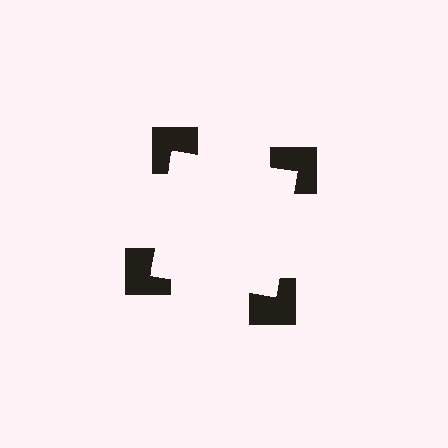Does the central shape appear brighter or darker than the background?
It typically appears slightly brighter than the background, even though no actual brightness change is drawn.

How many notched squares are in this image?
There are 4 — one at each vertex of the illusory square.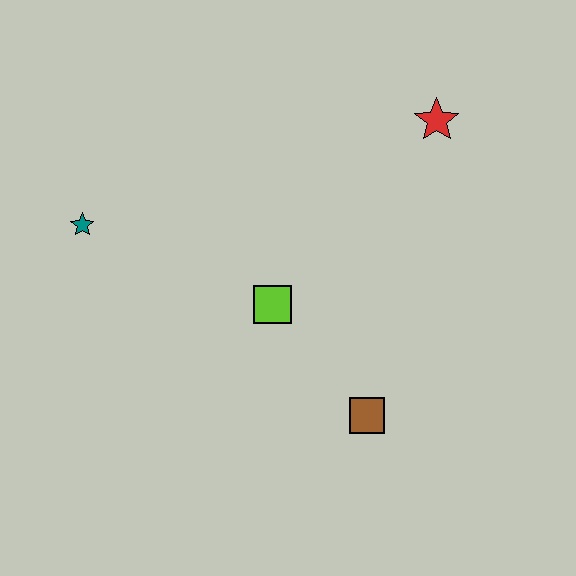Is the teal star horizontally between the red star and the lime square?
No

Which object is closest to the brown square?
The lime square is closest to the brown square.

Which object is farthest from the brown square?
The teal star is farthest from the brown square.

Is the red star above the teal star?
Yes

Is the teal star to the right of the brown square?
No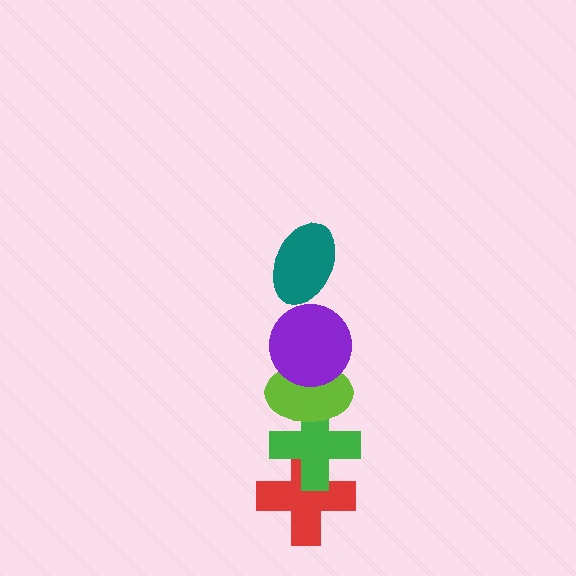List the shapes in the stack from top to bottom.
From top to bottom: the teal ellipse, the purple circle, the lime ellipse, the green cross, the red cross.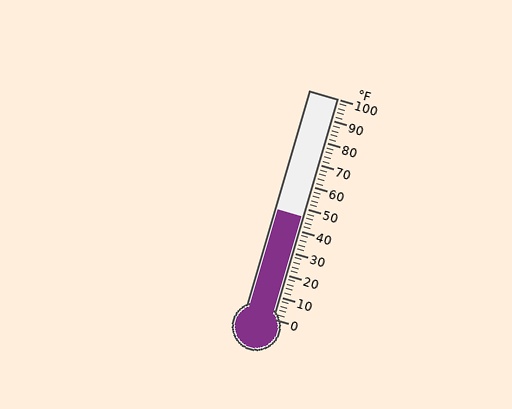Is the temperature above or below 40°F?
The temperature is above 40°F.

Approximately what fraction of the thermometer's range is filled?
The thermometer is filled to approximately 45% of its range.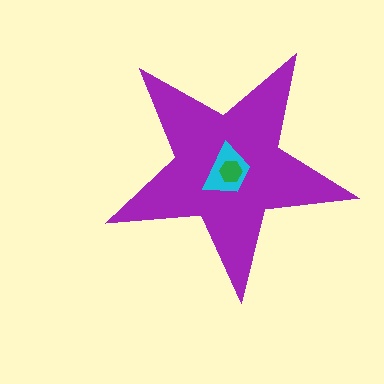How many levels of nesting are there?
3.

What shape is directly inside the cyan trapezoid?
The green hexagon.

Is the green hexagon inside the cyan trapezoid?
Yes.